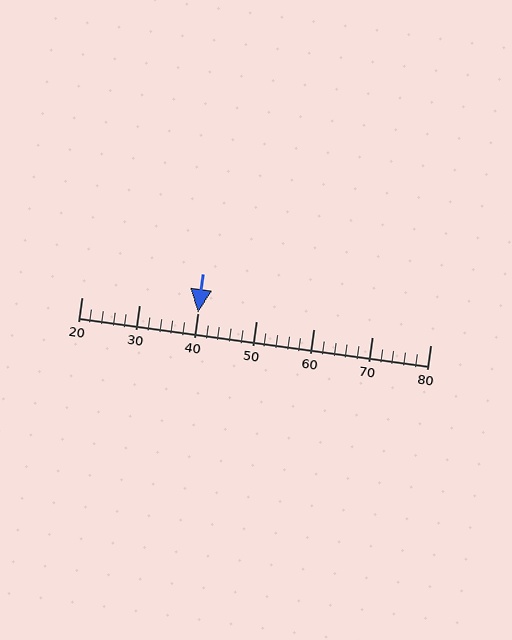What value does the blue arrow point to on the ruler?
The blue arrow points to approximately 40.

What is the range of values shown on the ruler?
The ruler shows values from 20 to 80.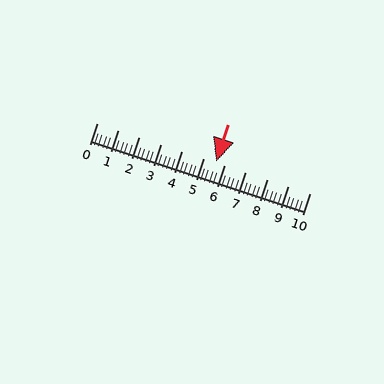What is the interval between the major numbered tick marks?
The major tick marks are spaced 1 units apart.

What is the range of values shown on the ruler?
The ruler shows values from 0 to 10.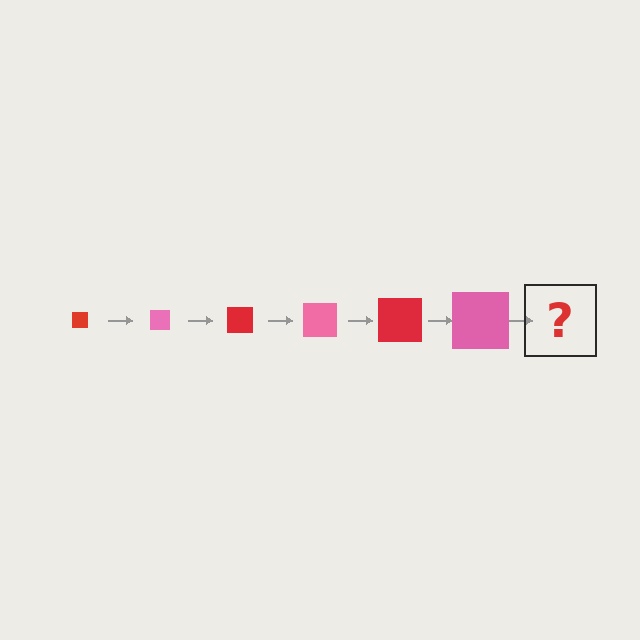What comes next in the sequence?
The next element should be a red square, larger than the previous one.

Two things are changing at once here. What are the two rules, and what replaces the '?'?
The two rules are that the square grows larger each step and the color cycles through red and pink. The '?' should be a red square, larger than the previous one.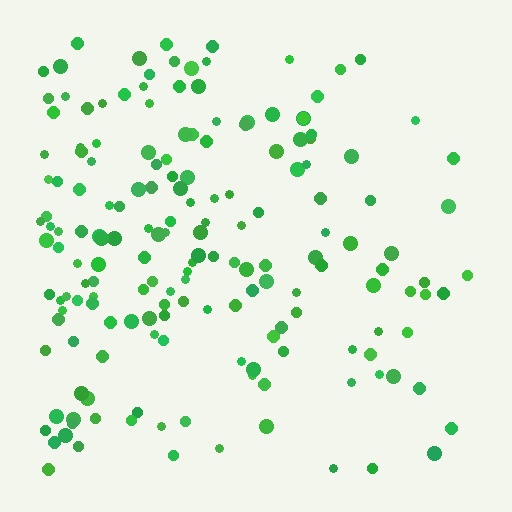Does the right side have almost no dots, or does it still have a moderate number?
Still a moderate number, just noticeably fewer than the left.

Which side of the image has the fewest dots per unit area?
The right.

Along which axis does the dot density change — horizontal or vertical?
Horizontal.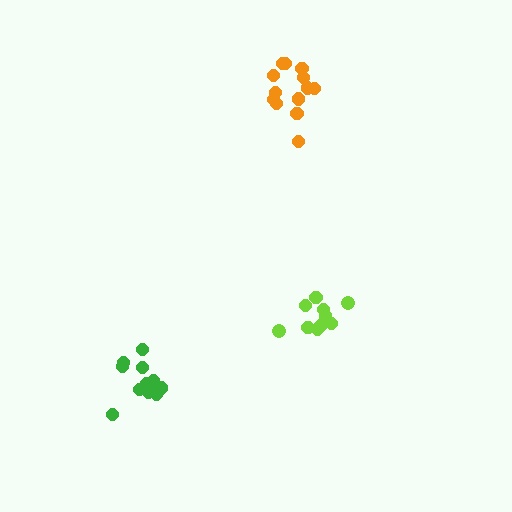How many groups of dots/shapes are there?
There are 3 groups.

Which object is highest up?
The orange cluster is topmost.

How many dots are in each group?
Group 1: 12 dots, Group 2: 10 dots, Group 3: 13 dots (35 total).